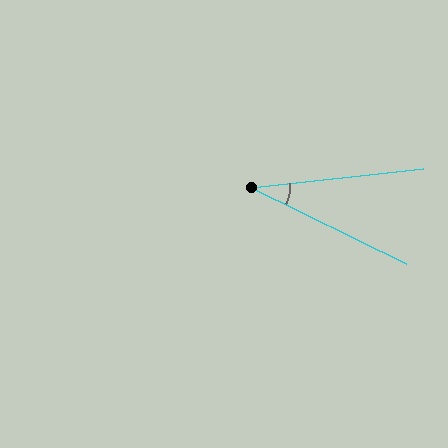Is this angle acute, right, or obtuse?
It is acute.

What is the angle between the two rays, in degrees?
Approximately 32 degrees.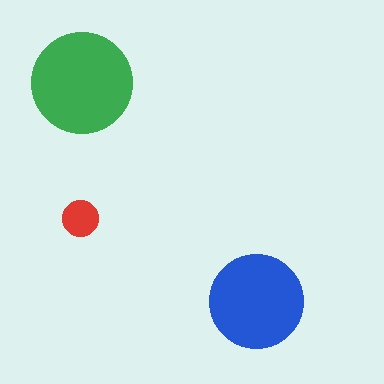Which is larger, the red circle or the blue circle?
The blue one.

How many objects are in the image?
There are 3 objects in the image.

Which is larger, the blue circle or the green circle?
The green one.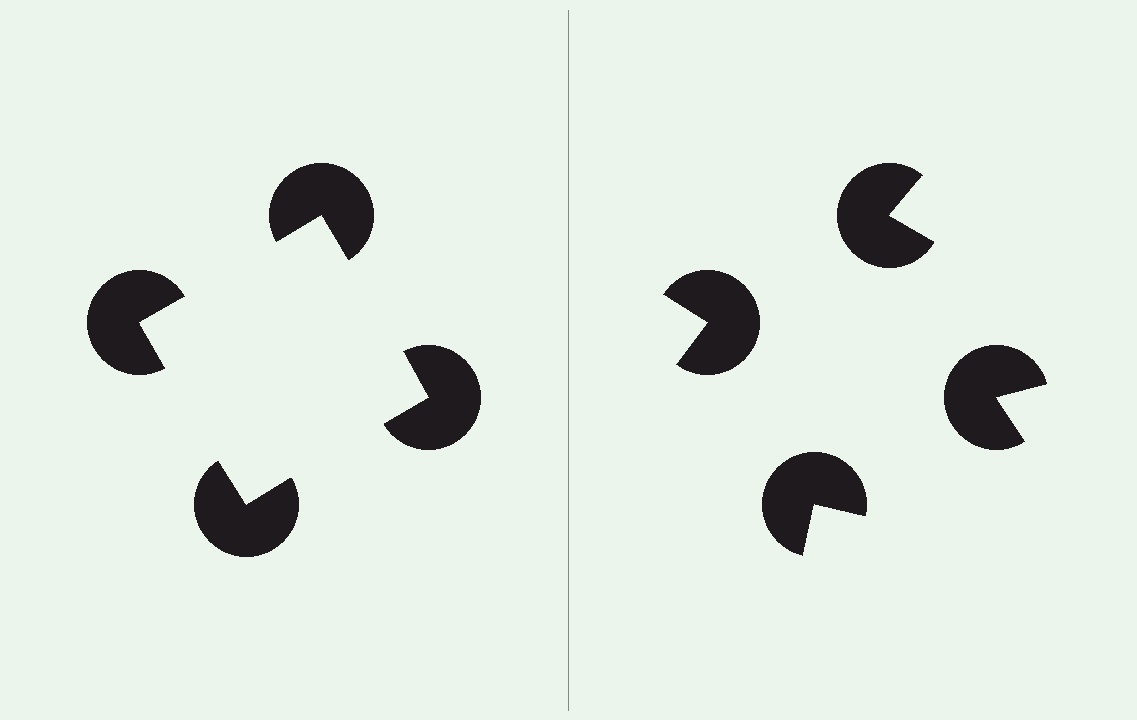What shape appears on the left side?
An illusory square.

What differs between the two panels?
The pac-man discs are positioned identically on both sides; only the wedge orientations differ. On the left they align to a square; on the right they are misaligned.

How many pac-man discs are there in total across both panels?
8 — 4 on each side.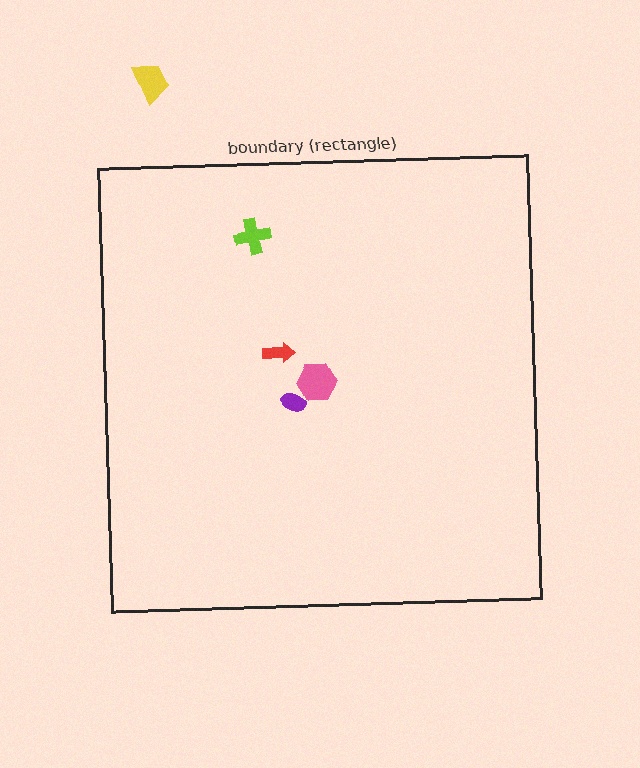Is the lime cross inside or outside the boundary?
Inside.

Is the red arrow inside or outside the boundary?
Inside.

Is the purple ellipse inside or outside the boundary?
Inside.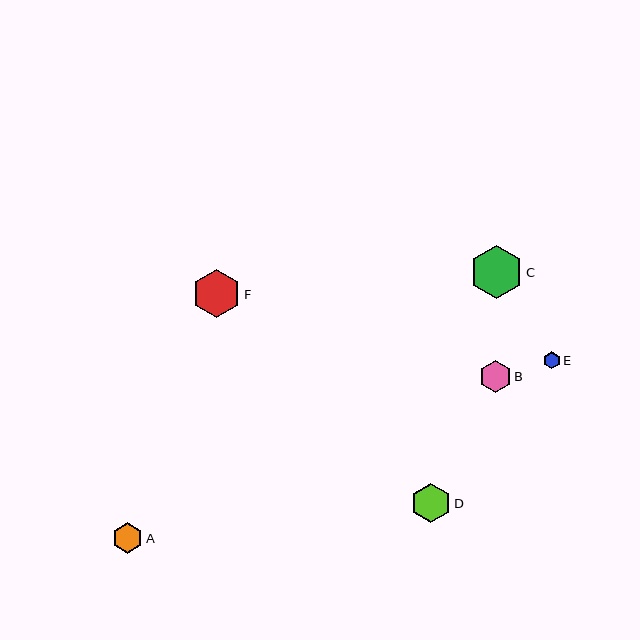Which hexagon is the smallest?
Hexagon E is the smallest with a size of approximately 16 pixels.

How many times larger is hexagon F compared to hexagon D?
Hexagon F is approximately 1.2 times the size of hexagon D.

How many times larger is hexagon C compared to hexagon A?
Hexagon C is approximately 1.8 times the size of hexagon A.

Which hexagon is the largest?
Hexagon C is the largest with a size of approximately 53 pixels.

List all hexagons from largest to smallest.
From largest to smallest: C, F, D, B, A, E.